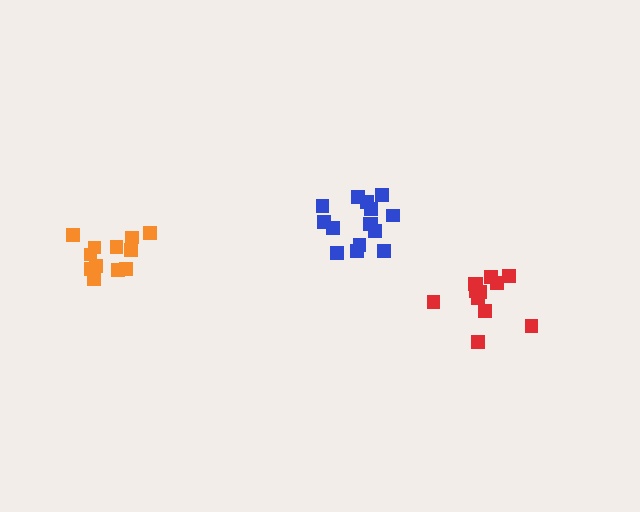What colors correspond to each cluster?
The clusters are colored: orange, blue, red.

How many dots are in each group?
Group 1: 12 dots, Group 2: 15 dots, Group 3: 13 dots (40 total).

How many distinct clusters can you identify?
There are 3 distinct clusters.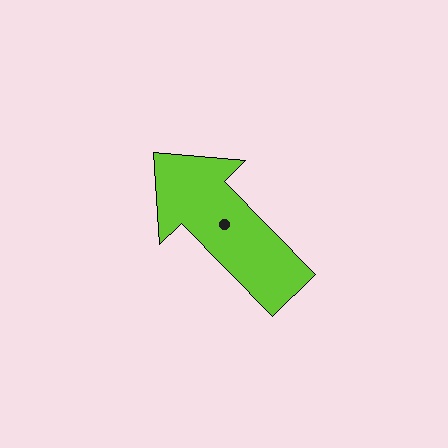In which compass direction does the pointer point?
Northwest.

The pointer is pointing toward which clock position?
Roughly 11 o'clock.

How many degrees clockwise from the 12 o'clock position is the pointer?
Approximately 316 degrees.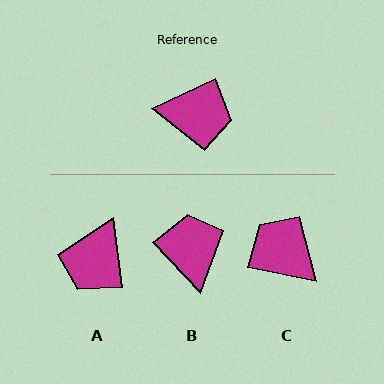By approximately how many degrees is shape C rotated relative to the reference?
Approximately 143 degrees counter-clockwise.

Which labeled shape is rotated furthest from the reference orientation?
C, about 143 degrees away.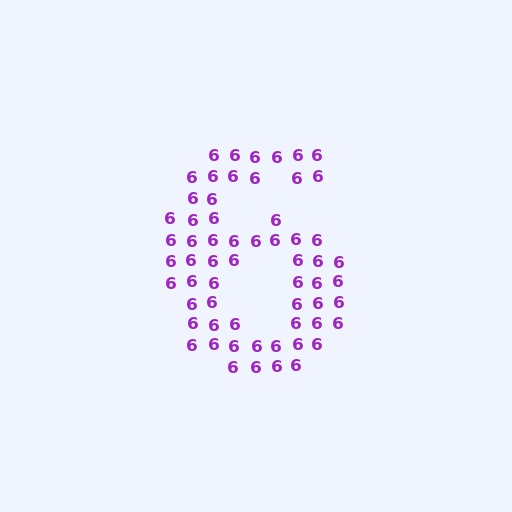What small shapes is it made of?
It is made of small digit 6's.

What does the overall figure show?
The overall figure shows the digit 6.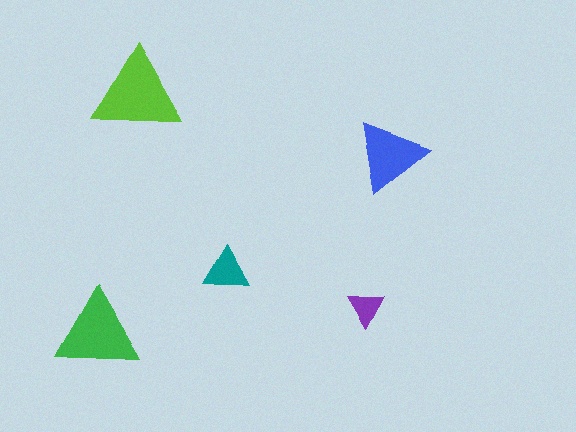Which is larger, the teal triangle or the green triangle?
The green one.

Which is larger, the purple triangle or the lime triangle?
The lime one.